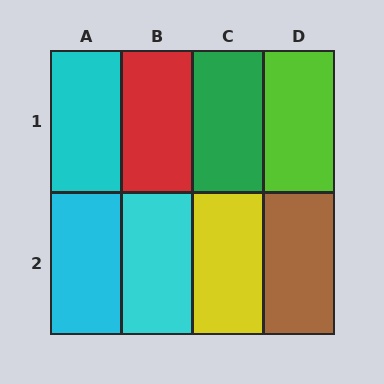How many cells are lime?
1 cell is lime.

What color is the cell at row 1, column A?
Cyan.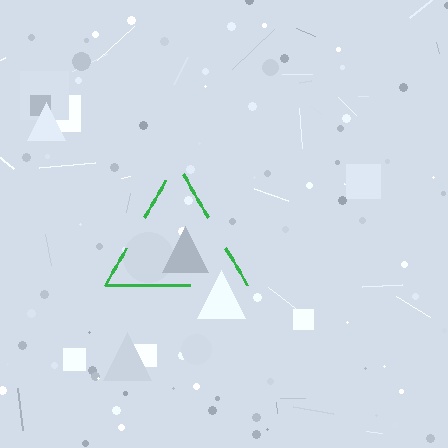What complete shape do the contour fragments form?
The contour fragments form a triangle.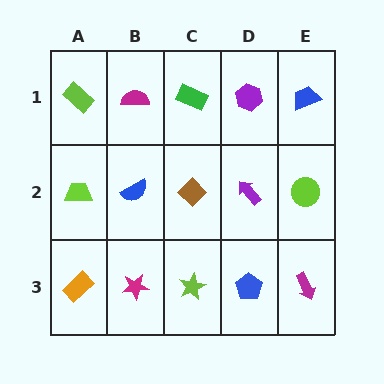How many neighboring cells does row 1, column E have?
2.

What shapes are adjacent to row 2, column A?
A lime rectangle (row 1, column A), an orange rectangle (row 3, column A), a blue semicircle (row 2, column B).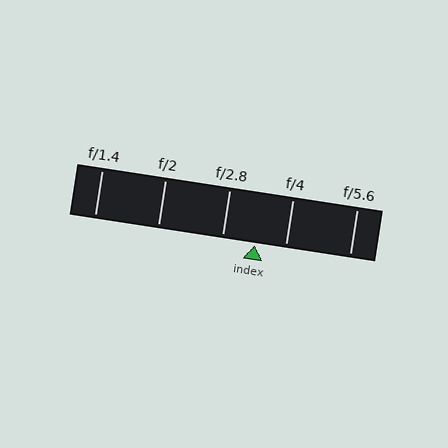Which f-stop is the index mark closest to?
The index mark is closest to f/4.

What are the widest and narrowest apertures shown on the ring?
The widest aperture shown is f/1.4 and the narrowest is f/5.6.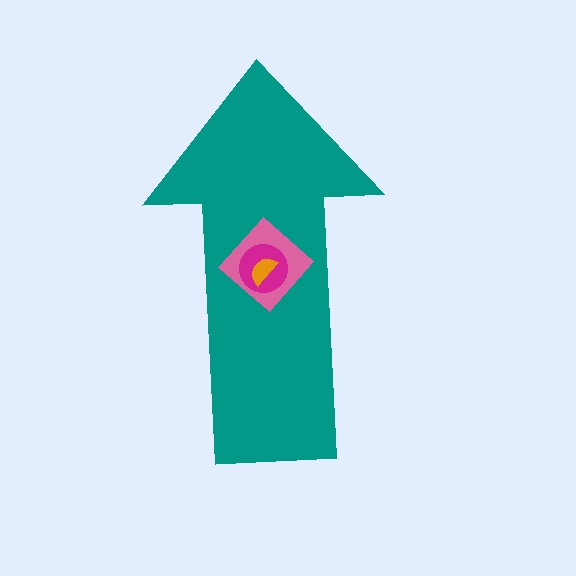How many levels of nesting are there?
4.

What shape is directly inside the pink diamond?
The magenta circle.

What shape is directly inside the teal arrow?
The pink diamond.